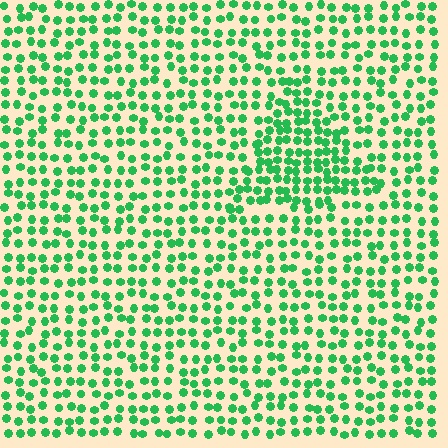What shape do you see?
I see a triangle.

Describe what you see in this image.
The image contains small green elements arranged at two different densities. A triangle-shaped region is visible where the elements are more densely packed than the surrounding area.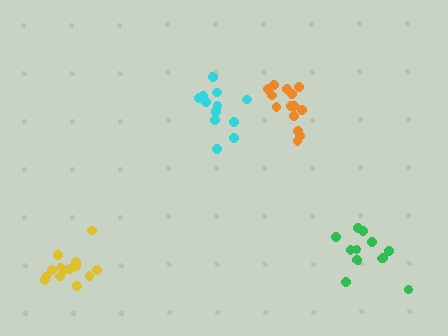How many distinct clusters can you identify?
There are 4 distinct clusters.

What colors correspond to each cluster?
The clusters are colored: cyan, orange, yellow, green.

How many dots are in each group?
Group 1: 13 dots, Group 2: 14 dots, Group 3: 14 dots, Group 4: 13 dots (54 total).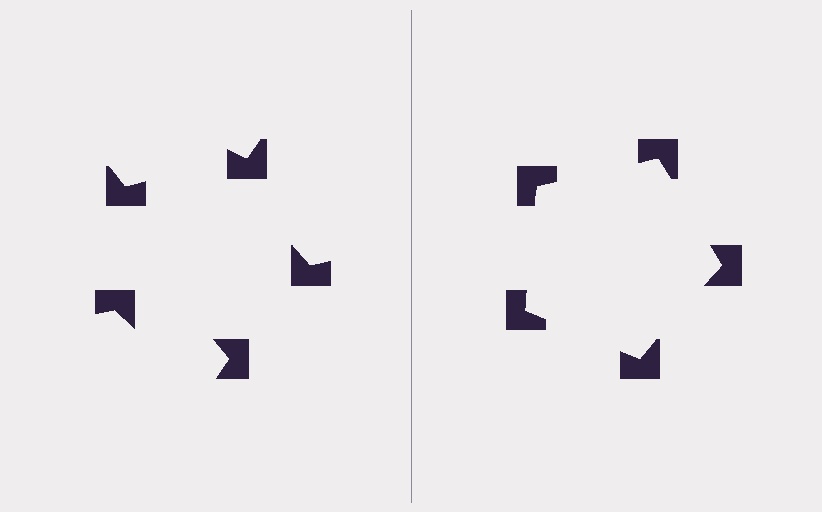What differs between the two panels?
The notched squares are positioned identically on both sides; only the wedge orientations differ. On the right they align to a pentagon; on the left they are misaligned.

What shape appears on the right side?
An illusory pentagon.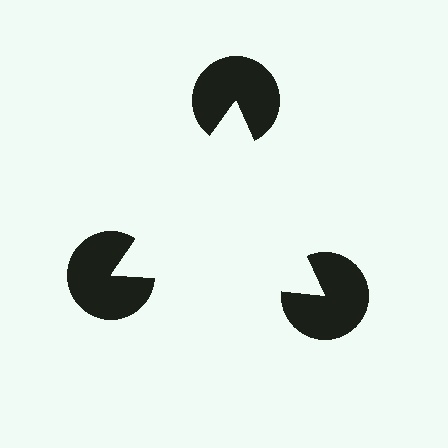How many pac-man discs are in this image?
There are 3 — one at each vertex of the illusory triangle.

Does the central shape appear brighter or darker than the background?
It typically appears slightly brighter than the background, even though no actual brightness change is drawn.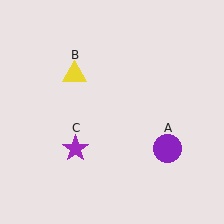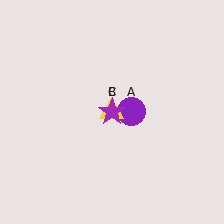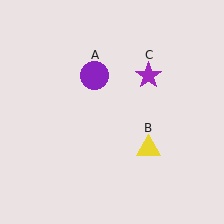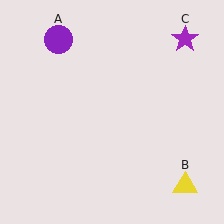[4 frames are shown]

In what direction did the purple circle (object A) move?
The purple circle (object A) moved up and to the left.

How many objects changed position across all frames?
3 objects changed position: purple circle (object A), yellow triangle (object B), purple star (object C).